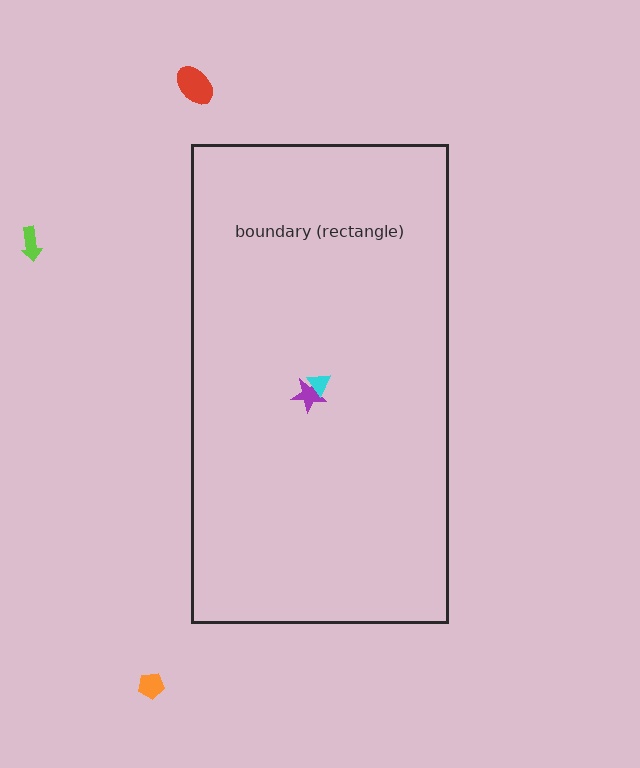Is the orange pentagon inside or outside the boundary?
Outside.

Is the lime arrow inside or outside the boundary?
Outside.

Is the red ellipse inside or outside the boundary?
Outside.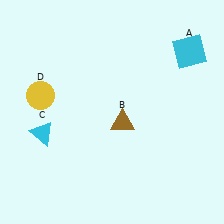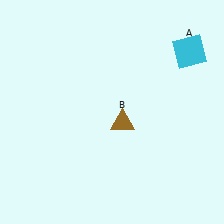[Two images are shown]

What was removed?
The yellow circle (D), the cyan triangle (C) were removed in Image 2.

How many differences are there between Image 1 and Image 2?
There are 2 differences between the two images.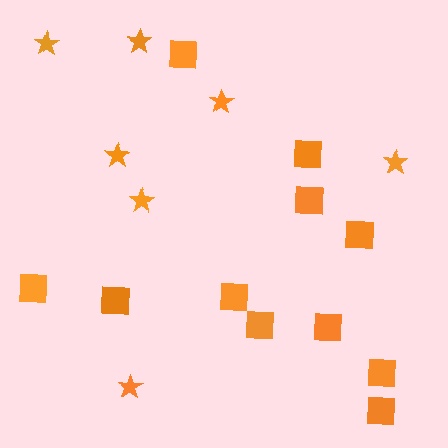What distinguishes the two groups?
There are 2 groups: one group of squares (11) and one group of stars (7).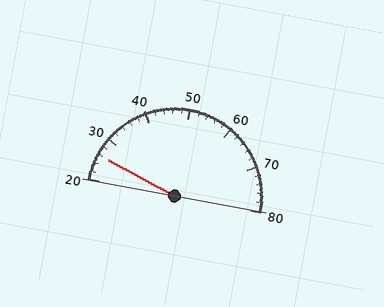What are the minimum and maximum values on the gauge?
The gauge ranges from 20 to 80.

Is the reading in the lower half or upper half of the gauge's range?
The reading is in the lower half of the range (20 to 80).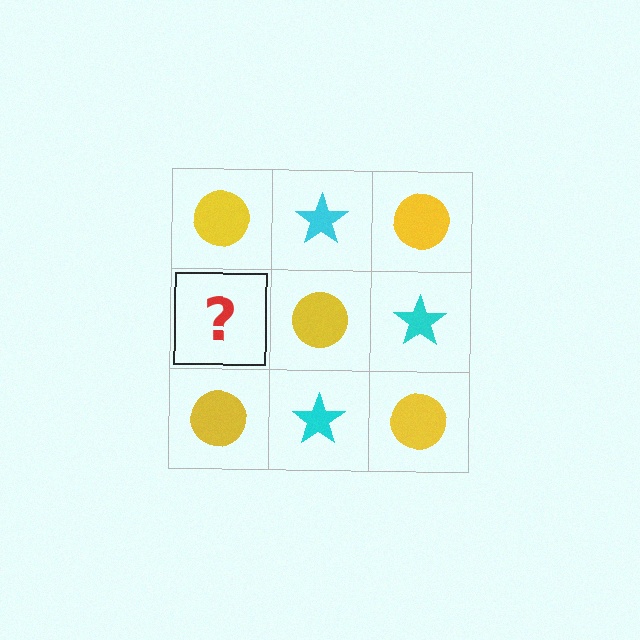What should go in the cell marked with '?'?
The missing cell should contain a cyan star.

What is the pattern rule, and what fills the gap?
The rule is that it alternates yellow circle and cyan star in a checkerboard pattern. The gap should be filled with a cyan star.